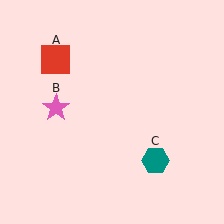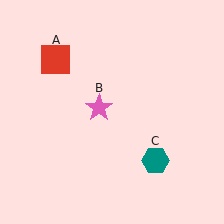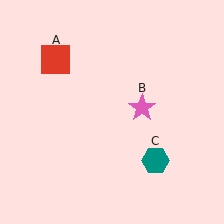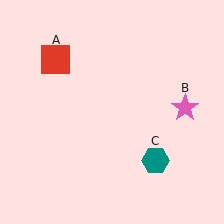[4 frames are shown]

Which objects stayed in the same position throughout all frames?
Red square (object A) and teal hexagon (object C) remained stationary.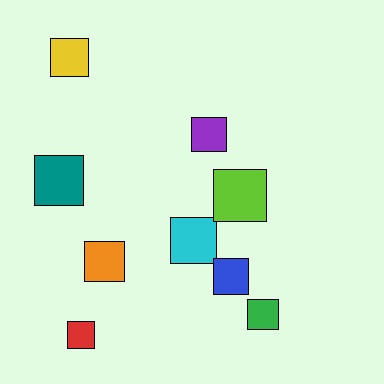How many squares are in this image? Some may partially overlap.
There are 9 squares.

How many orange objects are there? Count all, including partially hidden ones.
There is 1 orange object.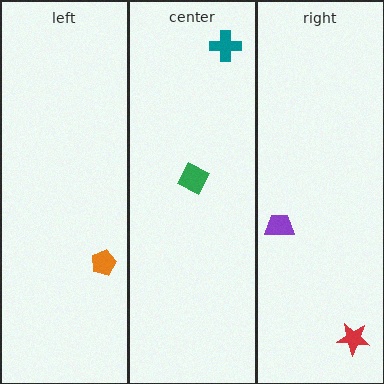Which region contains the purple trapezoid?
The right region.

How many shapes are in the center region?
2.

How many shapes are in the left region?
1.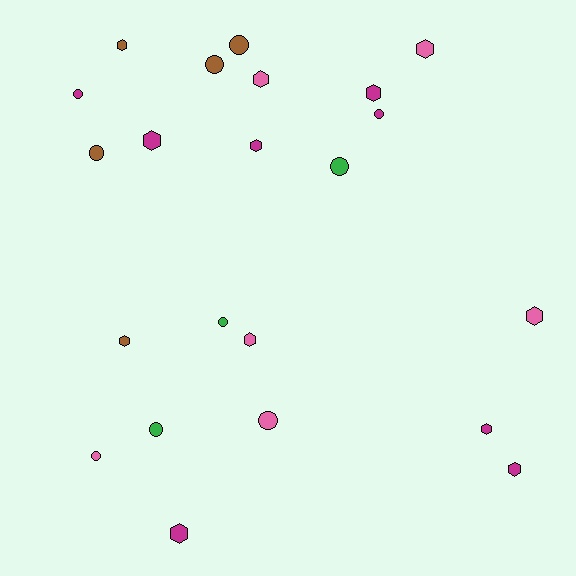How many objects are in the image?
There are 22 objects.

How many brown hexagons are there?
There are 2 brown hexagons.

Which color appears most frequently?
Magenta, with 8 objects.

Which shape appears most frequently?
Hexagon, with 12 objects.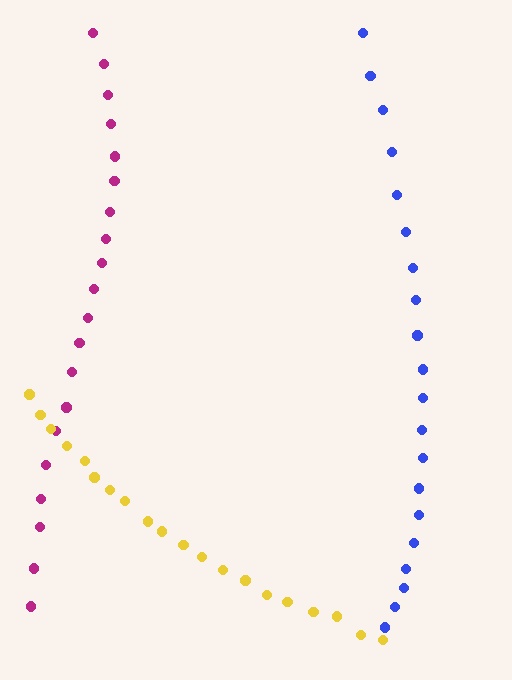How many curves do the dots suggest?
There are 3 distinct paths.